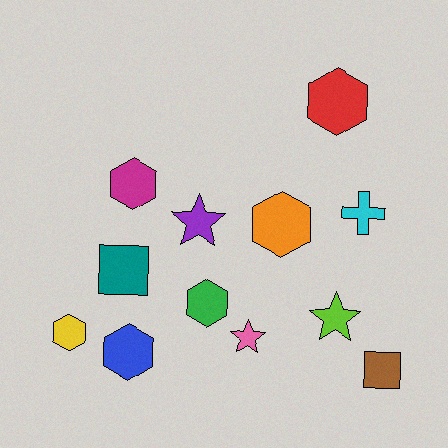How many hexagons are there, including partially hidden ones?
There are 6 hexagons.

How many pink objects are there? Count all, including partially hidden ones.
There is 1 pink object.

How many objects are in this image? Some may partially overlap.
There are 12 objects.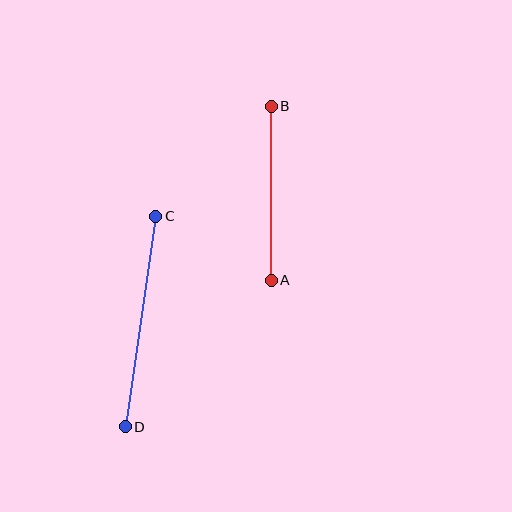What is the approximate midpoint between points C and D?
The midpoint is at approximately (140, 322) pixels.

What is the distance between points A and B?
The distance is approximately 174 pixels.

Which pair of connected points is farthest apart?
Points C and D are farthest apart.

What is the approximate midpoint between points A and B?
The midpoint is at approximately (271, 193) pixels.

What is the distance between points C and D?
The distance is approximately 213 pixels.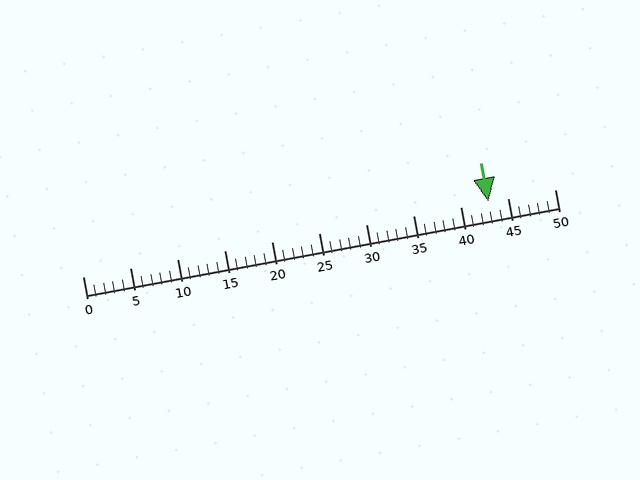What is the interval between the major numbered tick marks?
The major tick marks are spaced 5 units apart.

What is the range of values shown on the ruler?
The ruler shows values from 0 to 50.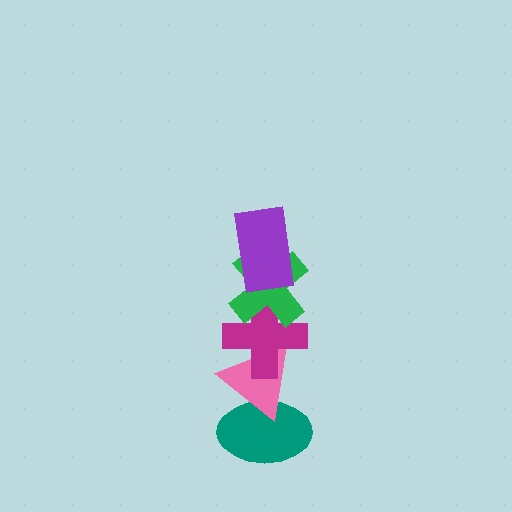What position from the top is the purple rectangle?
The purple rectangle is 1st from the top.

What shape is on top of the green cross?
The purple rectangle is on top of the green cross.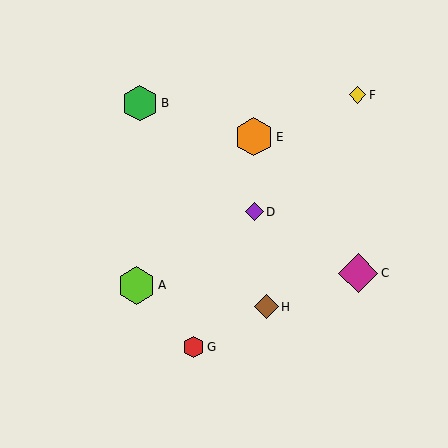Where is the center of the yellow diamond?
The center of the yellow diamond is at (357, 95).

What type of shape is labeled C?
Shape C is a magenta diamond.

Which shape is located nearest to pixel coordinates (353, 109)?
The yellow diamond (labeled F) at (357, 95) is nearest to that location.